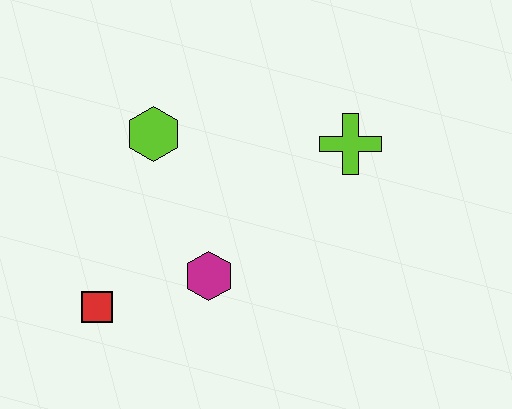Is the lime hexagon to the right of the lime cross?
No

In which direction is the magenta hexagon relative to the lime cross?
The magenta hexagon is to the left of the lime cross.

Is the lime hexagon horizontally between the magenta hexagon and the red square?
Yes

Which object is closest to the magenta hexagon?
The red square is closest to the magenta hexagon.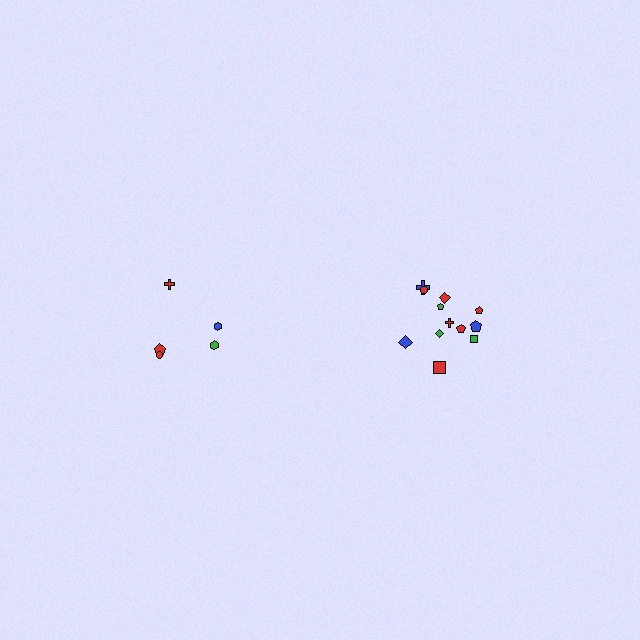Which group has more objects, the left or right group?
The right group.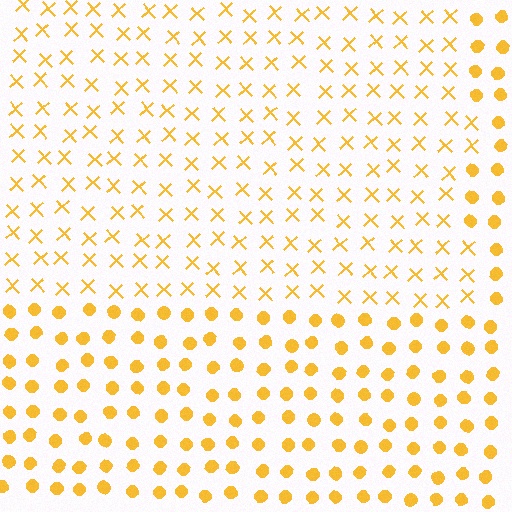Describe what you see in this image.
The image is filled with small yellow elements arranged in a uniform grid. A rectangle-shaped region contains X marks, while the surrounding area contains circles. The boundary is defined purely by the change in element shape.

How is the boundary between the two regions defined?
The boundary is defined by a change in element shape: X marks inside vs. circles outside. All elements share the same color and spacing.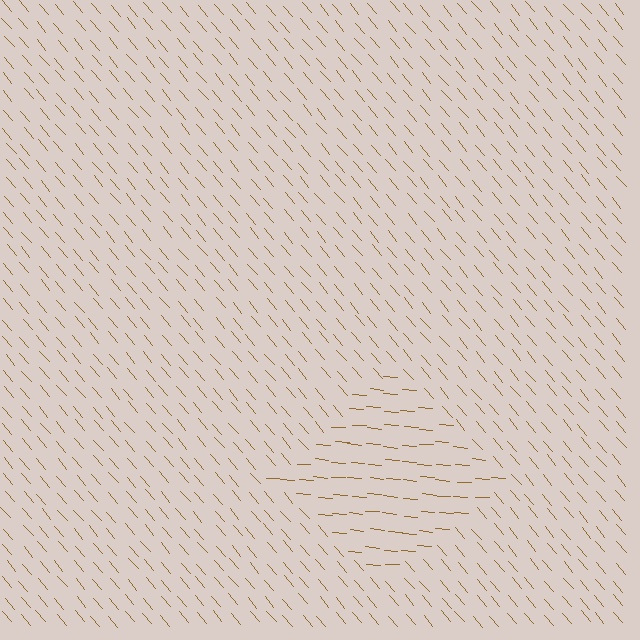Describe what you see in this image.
The image is filled with small brown line segments. A diamond region in the image has lines oriented differently from the surrounding lines, creating a visible texture boundary.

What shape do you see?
I see a diamond.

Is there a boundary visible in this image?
Yes, there is a texture boundary formed by a change in line orientation.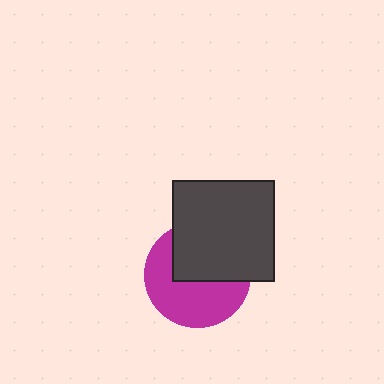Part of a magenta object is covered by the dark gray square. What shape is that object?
It is a circle.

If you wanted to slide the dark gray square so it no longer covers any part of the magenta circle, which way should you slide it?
Slide it up — that is the most direct way to separate the two shapes.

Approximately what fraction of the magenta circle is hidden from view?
Roughly 46% of the magenta circle is hidden behind the dark gray square.